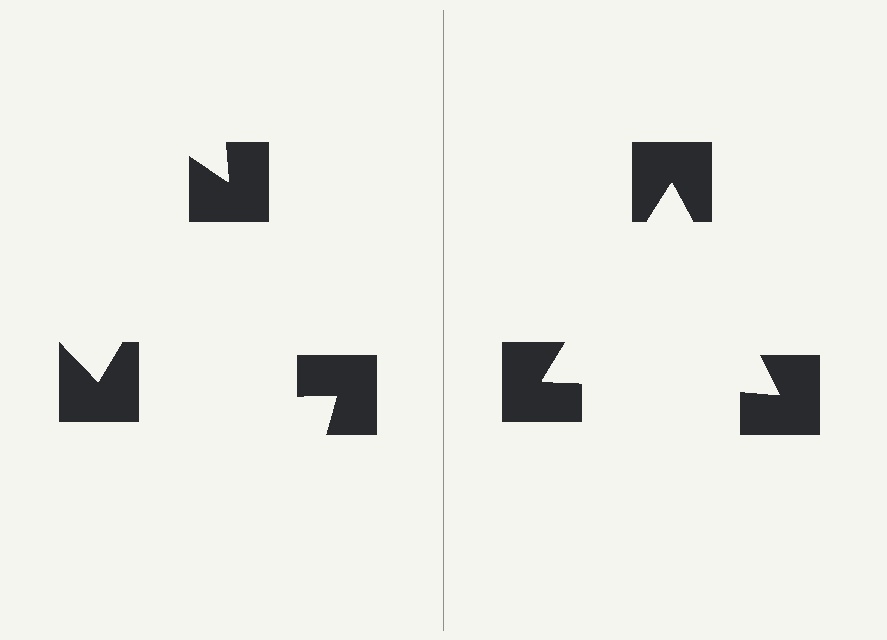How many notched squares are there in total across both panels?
6 — 3 on each side.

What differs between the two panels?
The notched squares are positioned identically on both sides; only the wedge orientations differ. On the right they align to a triangle; on the left they are misaligned.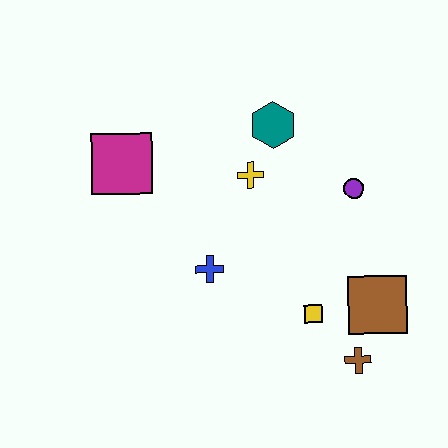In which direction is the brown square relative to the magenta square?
The brown square is to the right of the magenta square.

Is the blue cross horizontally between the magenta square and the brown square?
Yes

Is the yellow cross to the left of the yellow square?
Yes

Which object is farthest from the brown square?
The magenta square is farthest from the brown square.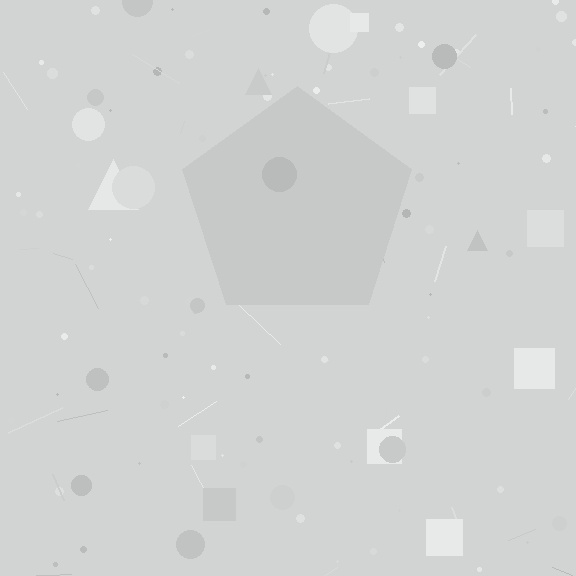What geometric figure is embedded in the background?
A pentagon is embedded in the background.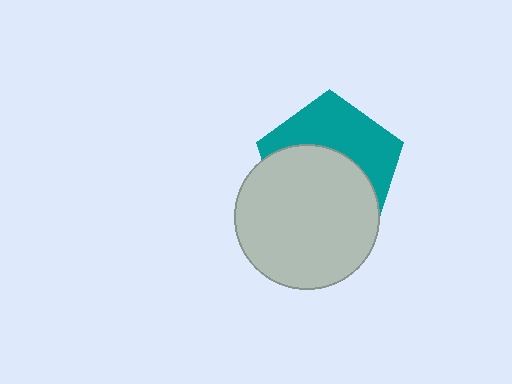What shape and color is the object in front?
The object in front is a light gray circle.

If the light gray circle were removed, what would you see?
You would see the complete teal pentagon.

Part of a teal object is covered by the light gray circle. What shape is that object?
It is a pentagon.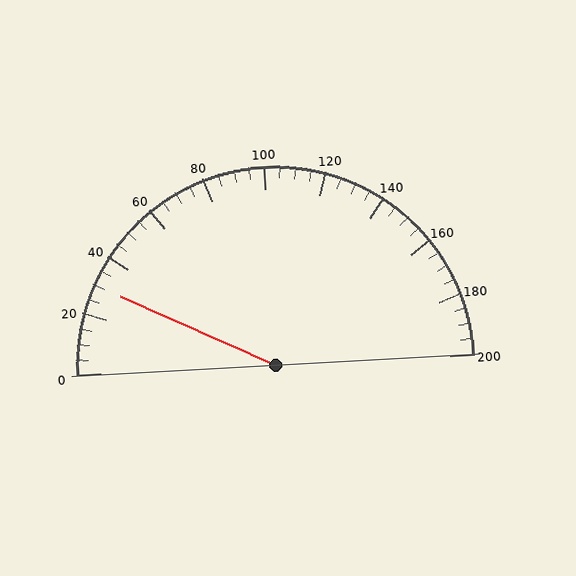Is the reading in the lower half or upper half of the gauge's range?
The reading is in the lower half of the range (0 to 200).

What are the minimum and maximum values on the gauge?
The gauge ranges from 0 to 200.